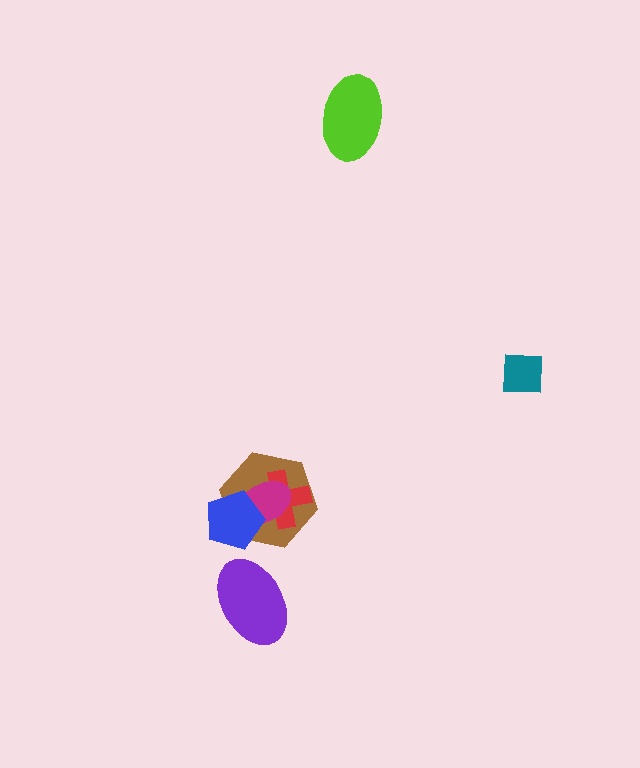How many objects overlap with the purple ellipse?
0 objects overlap with the purple ellipse.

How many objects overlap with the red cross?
3 objects overlap with the red cross.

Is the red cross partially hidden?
Yes, it is partially covered by another shape.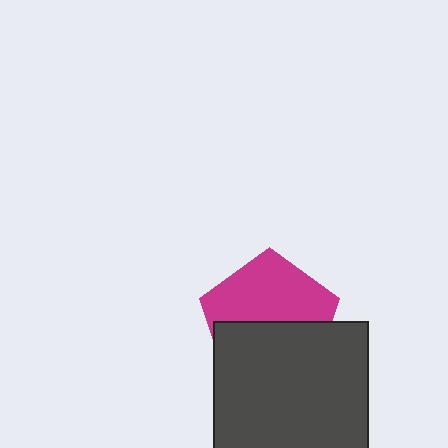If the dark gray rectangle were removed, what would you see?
You would see the complete magenta pentagon.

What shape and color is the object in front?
The object in front is a dark gray rectangle.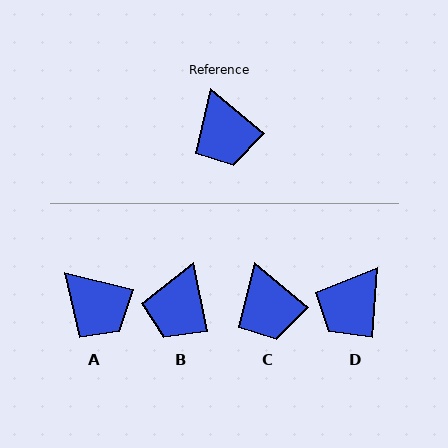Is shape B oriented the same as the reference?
No, it is off by about 39 degrees.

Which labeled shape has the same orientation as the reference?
C.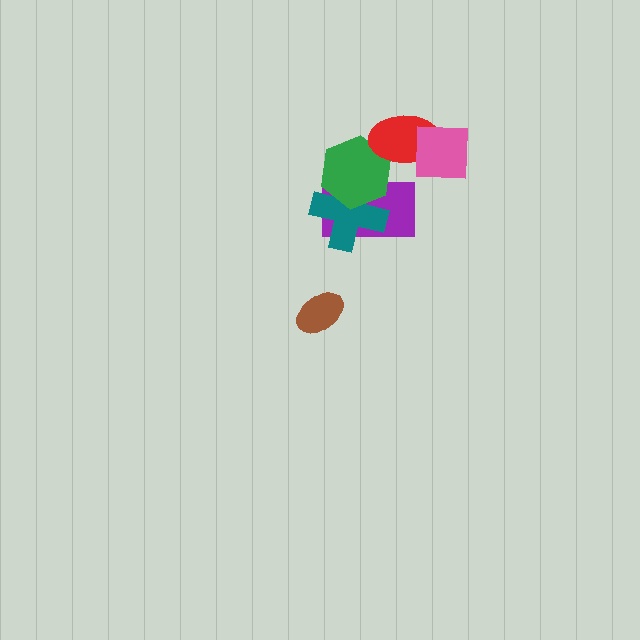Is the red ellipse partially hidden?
Yes, it is partially covered by another shape.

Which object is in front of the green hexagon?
The red ellipse is in front of the green hexagon.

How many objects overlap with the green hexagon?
3 objects overlap with the green hexagon.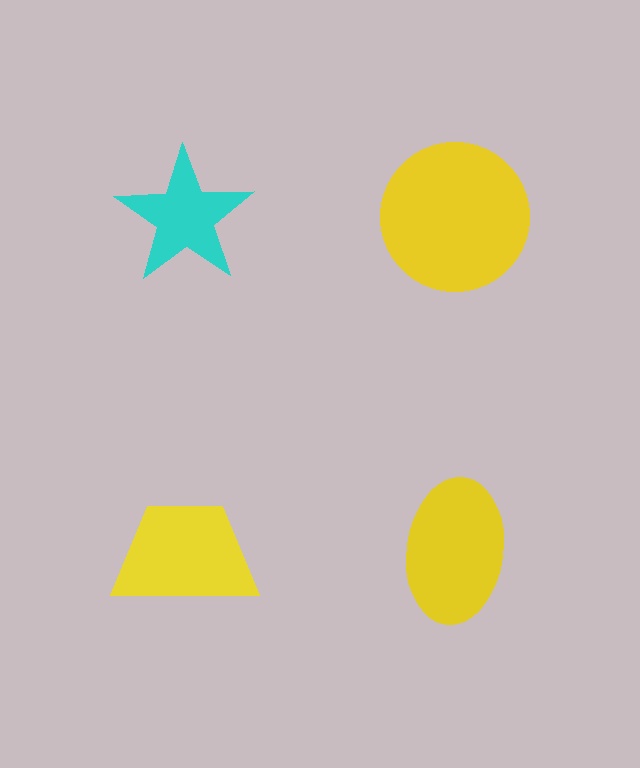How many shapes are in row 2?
2 shapes.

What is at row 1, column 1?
A cyan star.